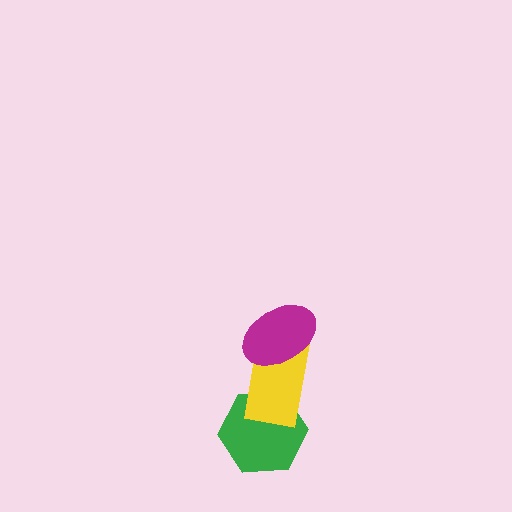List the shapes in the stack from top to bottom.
From top to bottom: the magenta ellipse, the yellow rectangle, the green hexagon.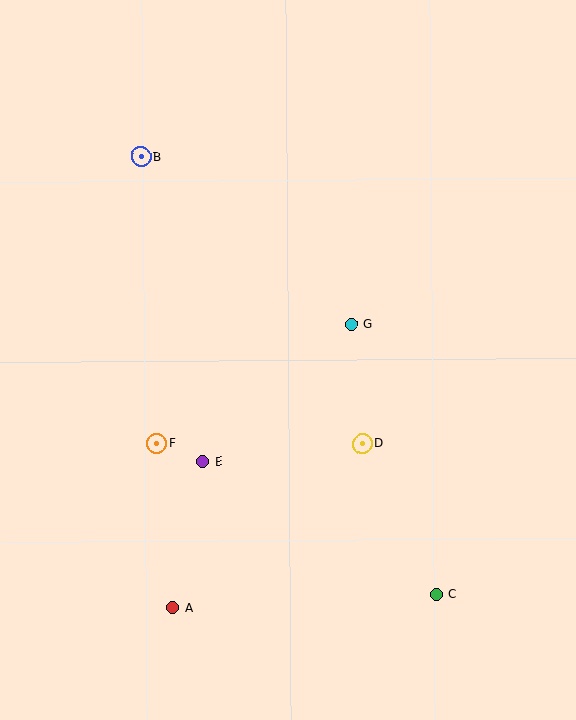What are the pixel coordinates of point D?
Point D is at (362, 444).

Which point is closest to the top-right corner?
Point G is closest to the top-right corner.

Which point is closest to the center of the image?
Point G at (351, 324) is closest to the center.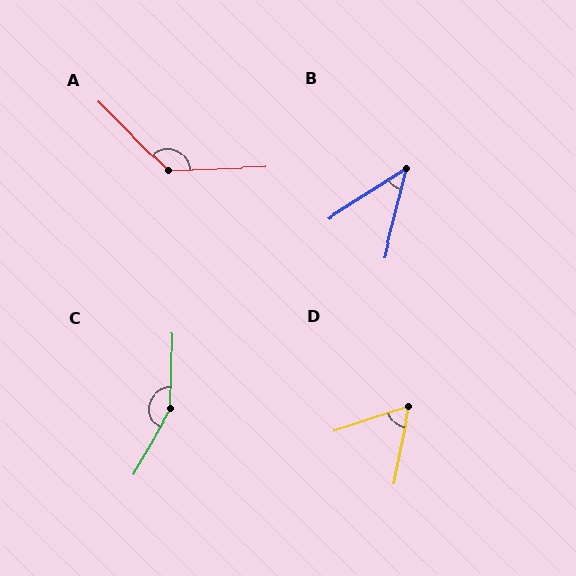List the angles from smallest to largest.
B (43°), D (60°), A (132°), C (151°).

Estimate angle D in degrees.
Approximately 60 degrees.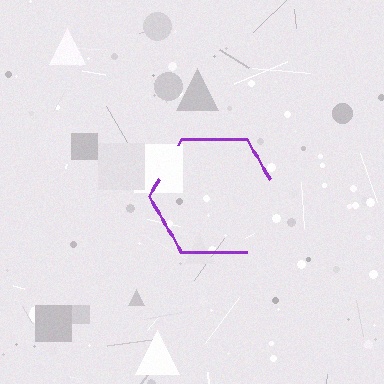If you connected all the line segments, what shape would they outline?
They would outline a hexagon.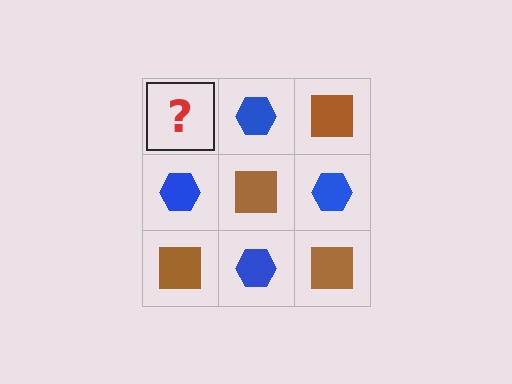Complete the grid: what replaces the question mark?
The question mark should be replaced with a brown square.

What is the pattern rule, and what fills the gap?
The rule is that it alternates brown square and blue hexagon in a checkerboard pattern. The gap should be filled with a brown square.